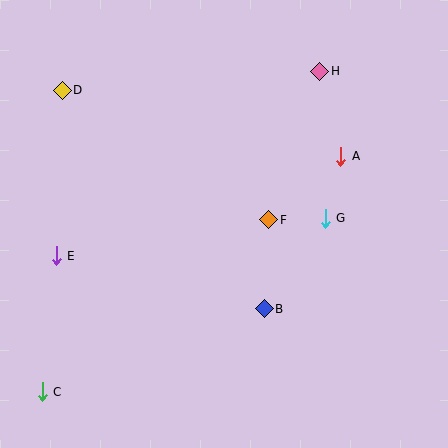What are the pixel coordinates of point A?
Point A is at (341, 156).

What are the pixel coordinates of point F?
Point F is at (269, 220).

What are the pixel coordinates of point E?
Point E is at (56, 256).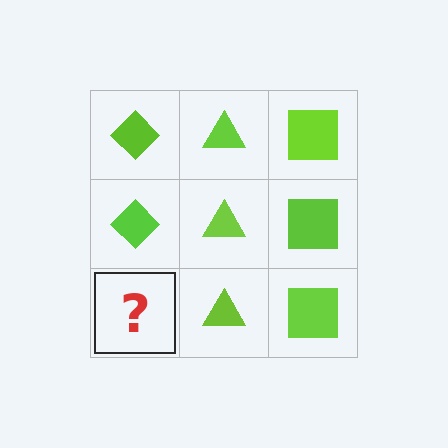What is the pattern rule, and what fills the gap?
The rule is that each column has a consistent shape. The gap should be filled with a lime diamond.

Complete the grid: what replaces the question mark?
The question mark should be replaced with a lime diamond.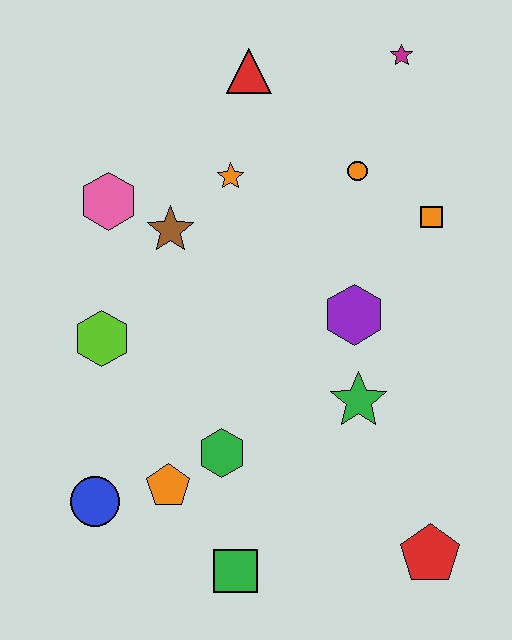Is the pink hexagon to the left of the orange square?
Yes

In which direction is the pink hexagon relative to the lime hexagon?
The pink hexagon is above the lime hexagon.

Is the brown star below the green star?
No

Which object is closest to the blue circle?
The orange pentagon is closest to the blue circle.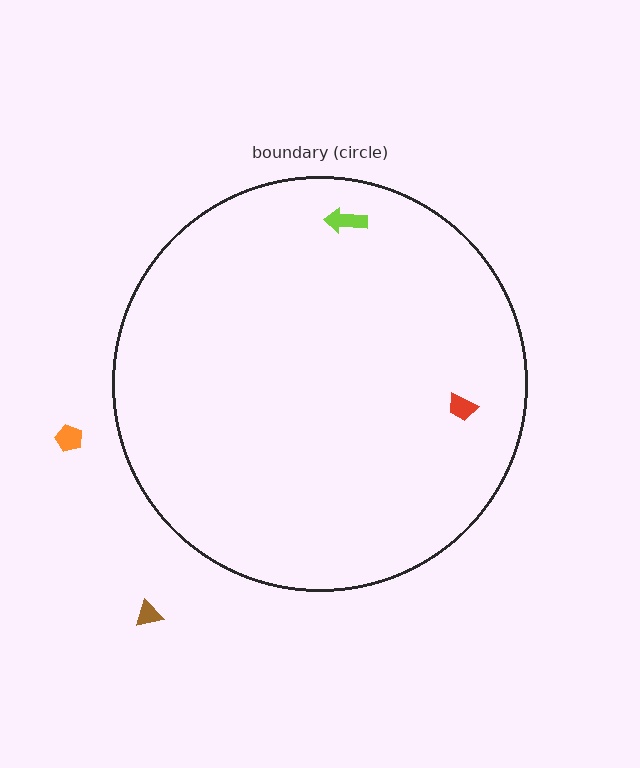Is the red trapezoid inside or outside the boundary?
Inside.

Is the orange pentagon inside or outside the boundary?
Outside.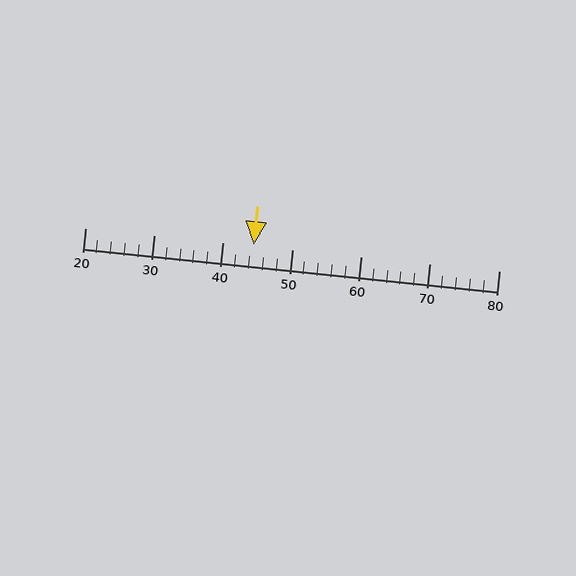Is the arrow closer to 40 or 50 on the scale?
The arrow is closer to 40.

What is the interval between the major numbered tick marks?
The major tick marks are spaced 10 units apart.